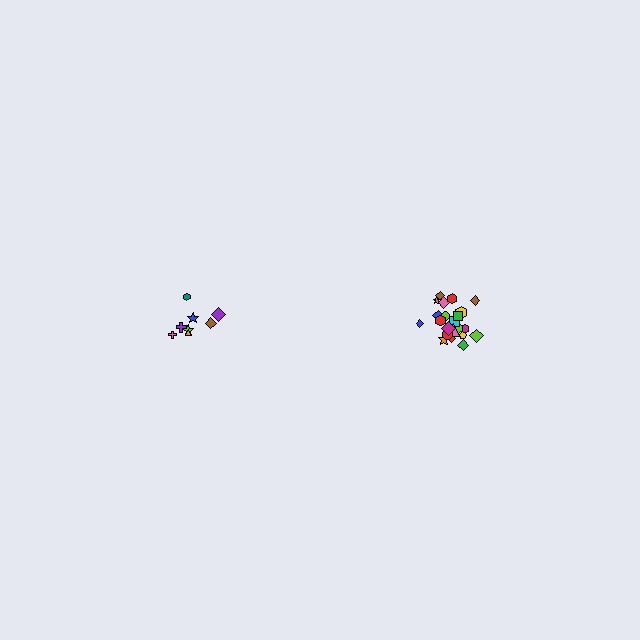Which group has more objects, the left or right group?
The right group.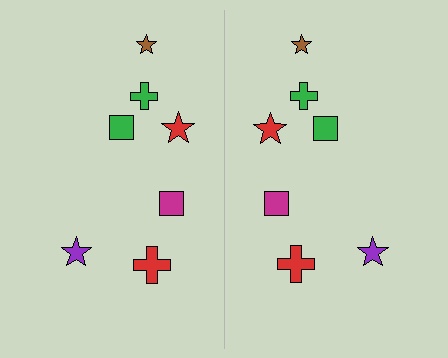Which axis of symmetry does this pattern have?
The pattern has a vertical axis of symmetry running through the center of the image.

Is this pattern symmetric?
Yes, this pattern has bilateral (reflection) symmetry.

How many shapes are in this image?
There are 14 shapes in this image.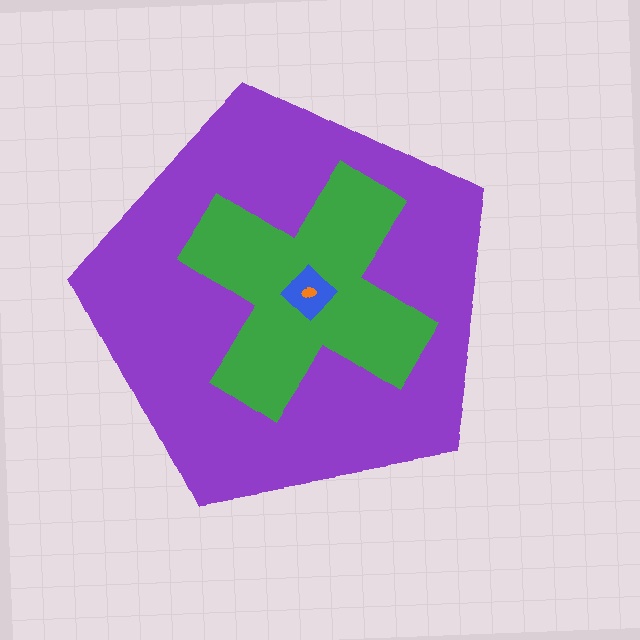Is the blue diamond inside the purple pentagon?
Yes.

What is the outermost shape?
The purple pentagon.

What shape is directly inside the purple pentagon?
The green cross.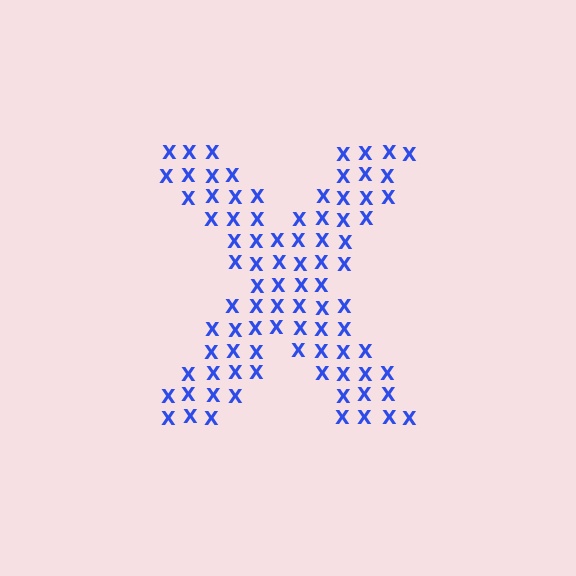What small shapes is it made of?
It is made of small letter X's.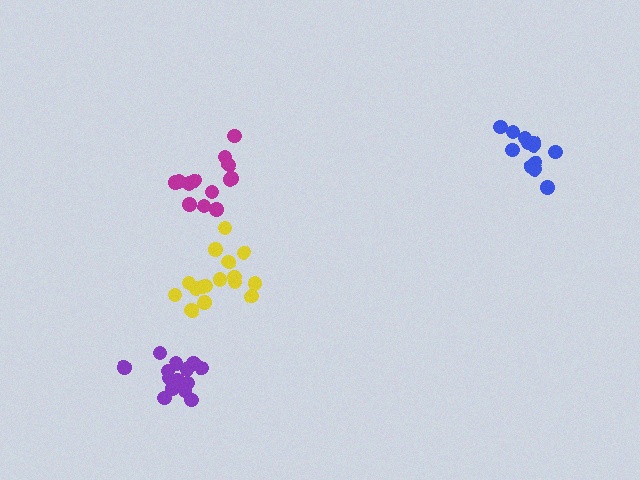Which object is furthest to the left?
The purple cluster is leftmost.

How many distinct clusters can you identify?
There are 4 distinct clusters.